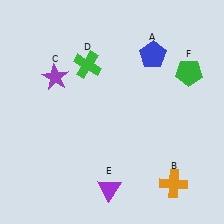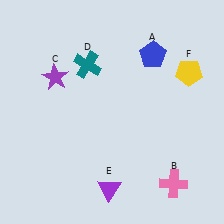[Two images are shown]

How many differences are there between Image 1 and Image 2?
There are 3 differences between the two images.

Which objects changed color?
B changed from orange to pink. D changed from green to teal. F changed from green to yellow.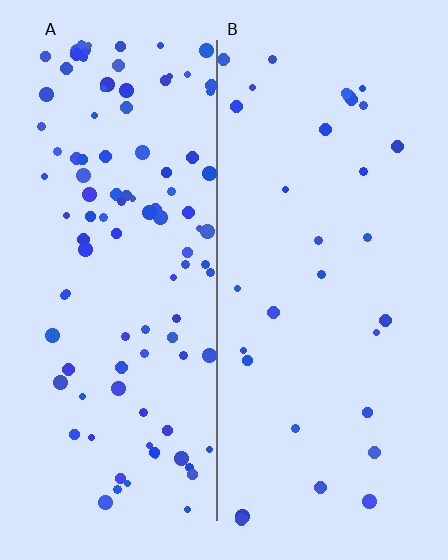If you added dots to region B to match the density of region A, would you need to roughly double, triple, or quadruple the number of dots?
Approximately triple.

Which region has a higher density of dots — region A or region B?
A (the left).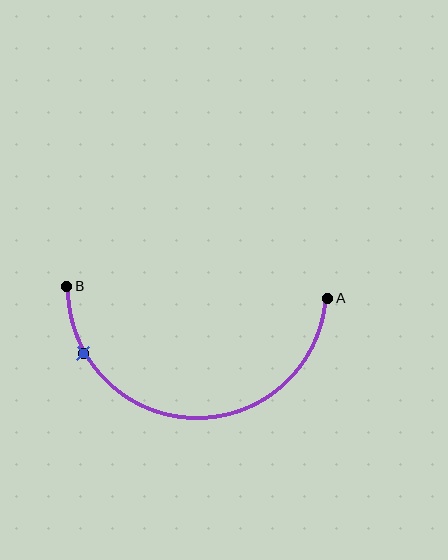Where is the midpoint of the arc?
The arc midpoint is the point on the curve farthest from the straight line joining A and B. It sits below that line.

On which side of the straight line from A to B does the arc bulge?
The arc bulges below the straight line connecting A and B.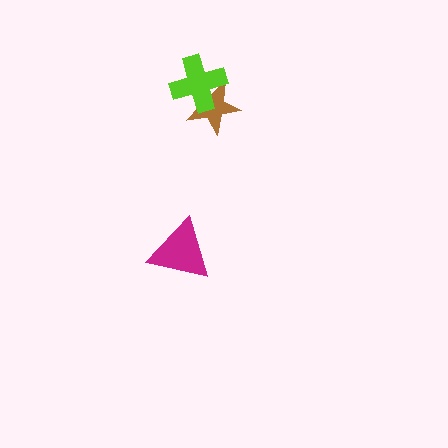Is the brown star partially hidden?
Yes, it is partially covered by another shape.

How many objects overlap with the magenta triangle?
0 objects overlap with the magenta triangle.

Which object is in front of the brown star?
The lime cross is in front of the brown star.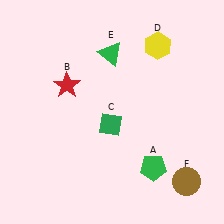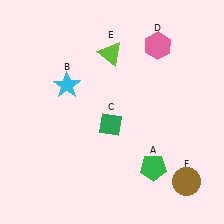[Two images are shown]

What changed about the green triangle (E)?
In Image 1, E is green. In Image 2, it changed to lime.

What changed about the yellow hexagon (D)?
In Image 1, D is yellow. In Image 2, it changed to pink.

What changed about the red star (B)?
In Image 1, B is red. In Image 2, it changed to cyan.